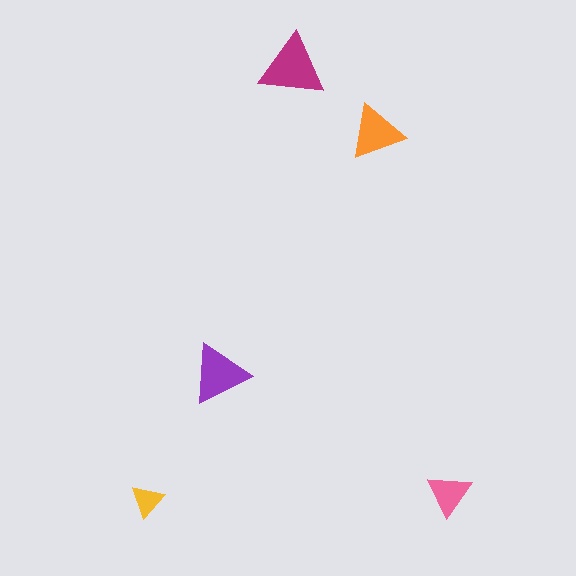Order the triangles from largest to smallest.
the magenta one, the purple one, the orange one, the pink one, the yellow one.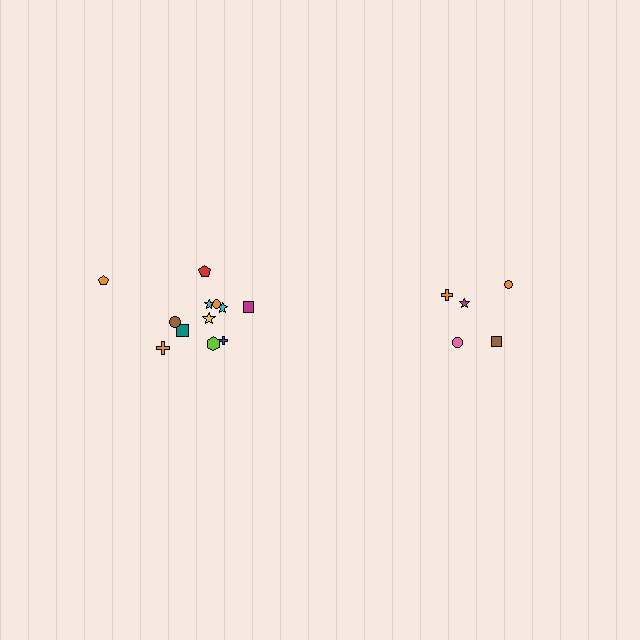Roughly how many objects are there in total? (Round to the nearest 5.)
Roughly 15 objects in total.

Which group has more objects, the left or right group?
The left group.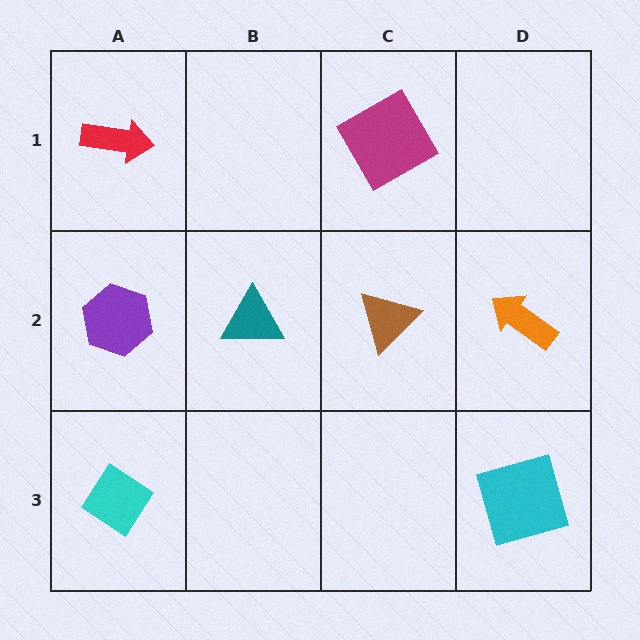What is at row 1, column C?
A magenta diamond.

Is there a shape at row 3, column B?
No, that cell is empty.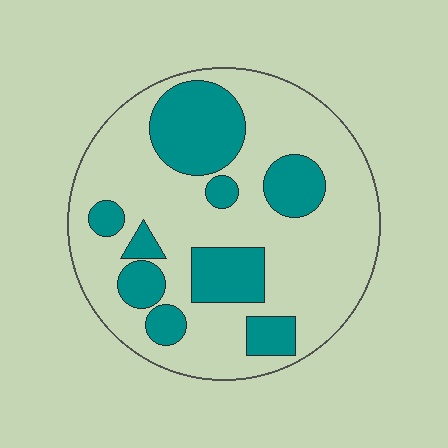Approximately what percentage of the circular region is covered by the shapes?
Approximately 30%.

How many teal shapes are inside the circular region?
9.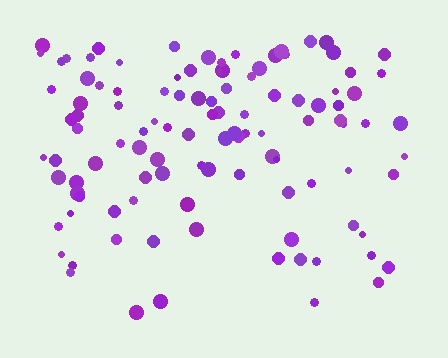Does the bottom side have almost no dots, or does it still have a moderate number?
Still a moderate number, just noticeably fewer than the top.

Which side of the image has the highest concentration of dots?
The top.